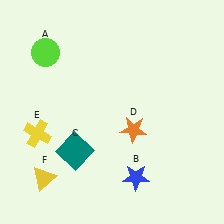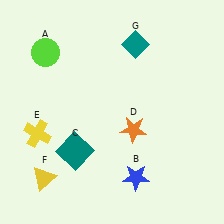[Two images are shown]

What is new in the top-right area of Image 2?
A teal diamond (G) was added in the top-right area of Image 2.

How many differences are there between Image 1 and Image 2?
There is 1 difference between the two images.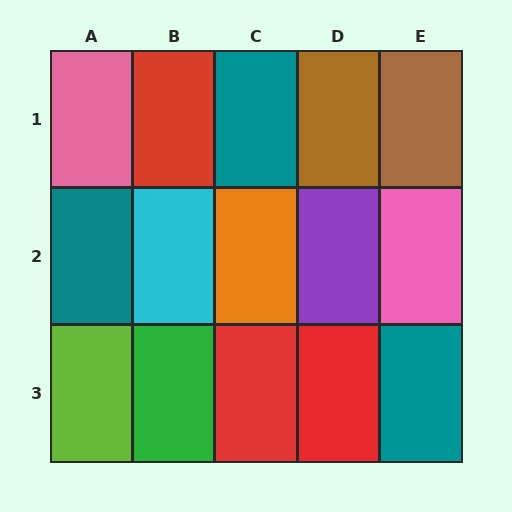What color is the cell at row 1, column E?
Brown.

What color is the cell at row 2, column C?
Orange.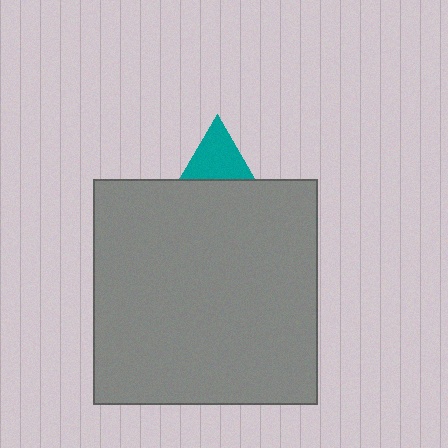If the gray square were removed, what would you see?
You would see the complete teal triangle.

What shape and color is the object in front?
The object in front is a gray square.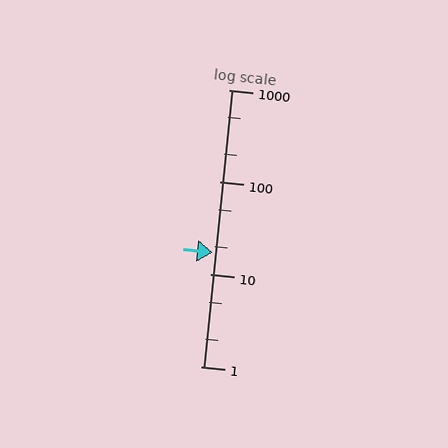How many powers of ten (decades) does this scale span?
The scale spans 3 decades, from 1 to 1000.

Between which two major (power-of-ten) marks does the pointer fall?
The pointer is between 10 and 100.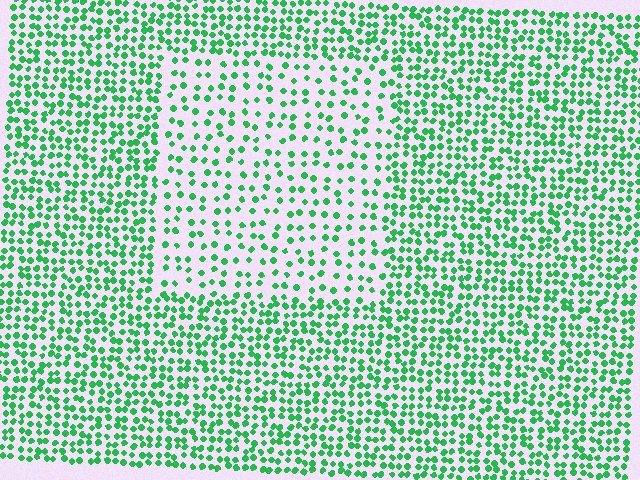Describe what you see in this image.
The image contains small green elements arranged at two different densities. A rectangle-shaped region is visible where the elements are less densely packed than the surrounding area.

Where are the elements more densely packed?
The elements are more densely packed outside the rectangle boundary.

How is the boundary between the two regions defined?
The boundary is defined by a change in element density (approximately 2.0x ratio). All elements are the same color, size, and shape.